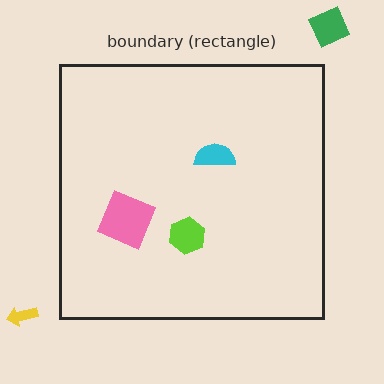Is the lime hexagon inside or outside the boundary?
Inside.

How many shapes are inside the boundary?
3 inside, 2 outside.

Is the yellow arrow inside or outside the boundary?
Outside.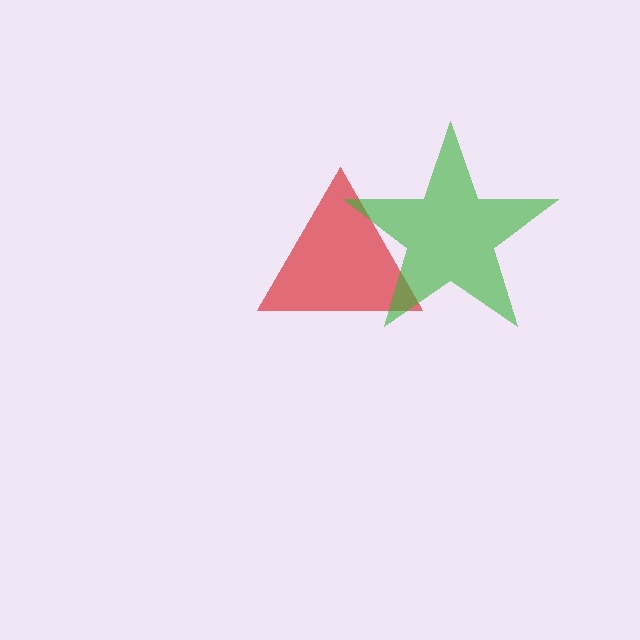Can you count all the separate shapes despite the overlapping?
Yes, there are 2 separate shapes.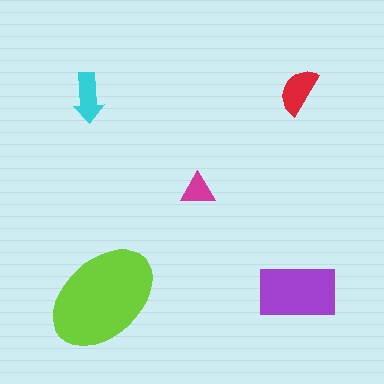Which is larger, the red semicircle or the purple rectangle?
The purple rectangle.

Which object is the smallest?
The magenta triangle.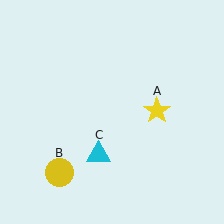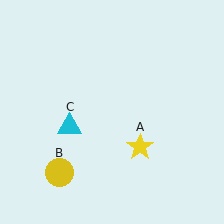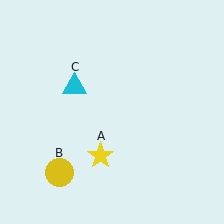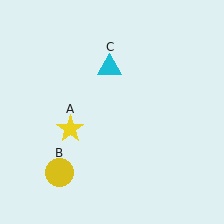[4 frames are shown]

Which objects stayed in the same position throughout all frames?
Yellow circle (object B) remained stationary.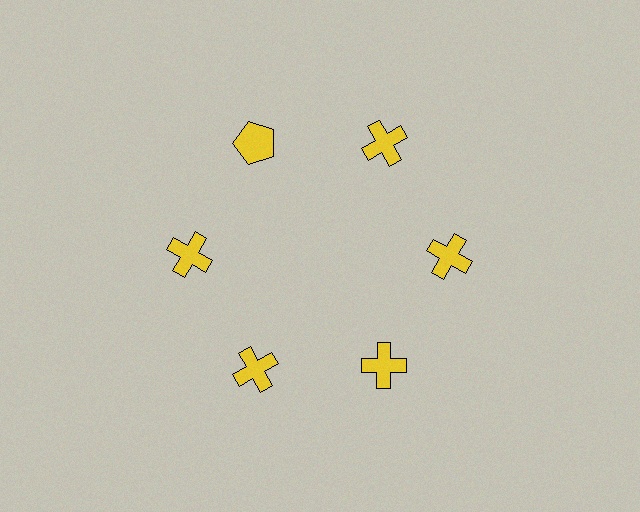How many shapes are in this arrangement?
There are 6 shapes arranged in a ring pattern.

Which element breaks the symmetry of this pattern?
The yellow pentagon at roughly the 11 o'clock position breaks the symmetry. All other shapes are yellow crosses.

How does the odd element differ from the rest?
It has a different shape: pentagon instead of cross.